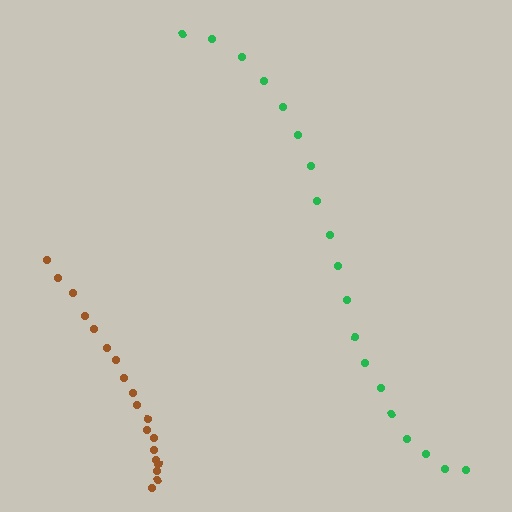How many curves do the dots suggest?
There are 2 distinct paths.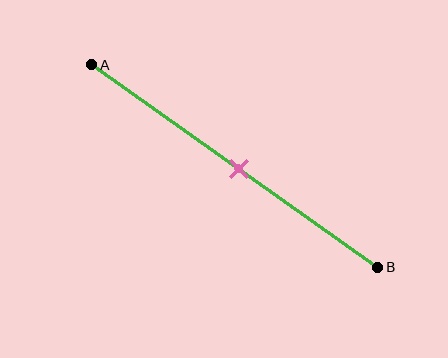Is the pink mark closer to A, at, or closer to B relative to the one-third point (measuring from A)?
The pink mark is closer to point B than the one-third point of segment AB.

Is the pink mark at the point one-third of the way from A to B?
No, the mark is at about 50% from A, not at the 33% one-third point.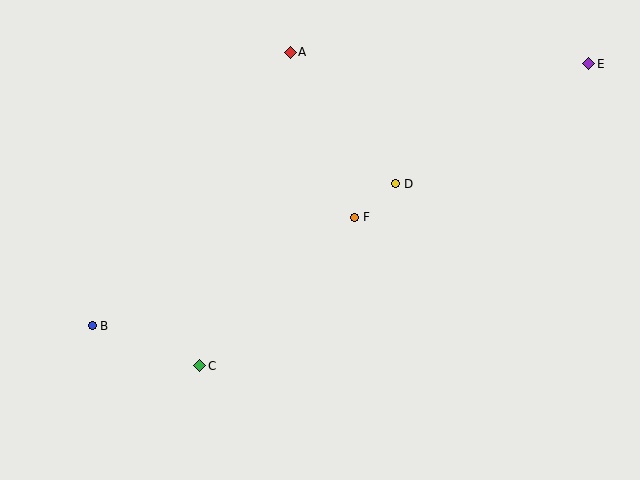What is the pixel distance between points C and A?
The distance between C and A is 326 pixels.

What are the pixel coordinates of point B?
Point B is at (92, 326).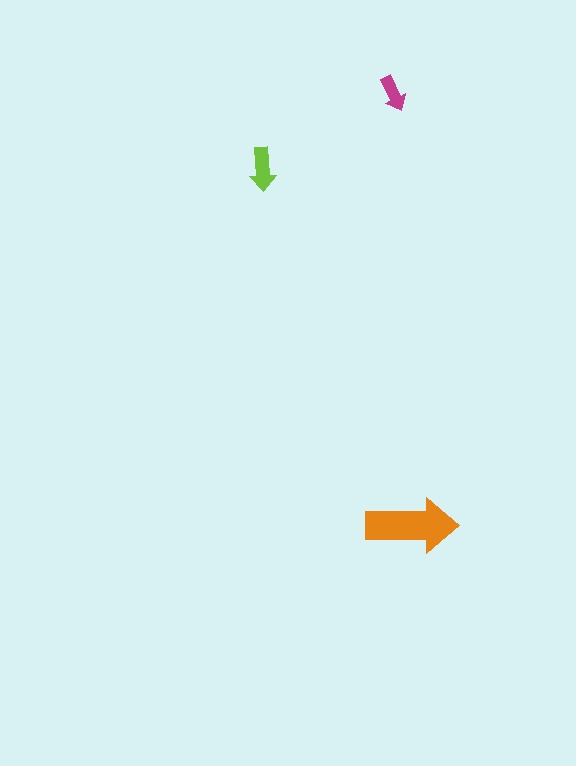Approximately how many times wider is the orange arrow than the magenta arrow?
About 2.5 times wider.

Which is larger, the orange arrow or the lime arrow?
The orange one.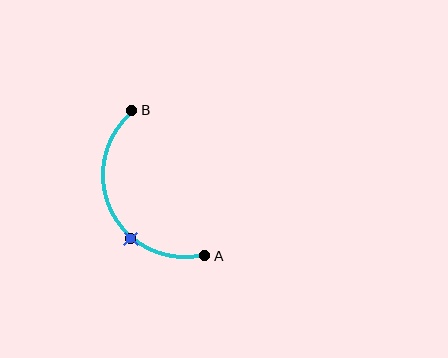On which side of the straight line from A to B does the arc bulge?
The arc bulges to the left of the straight line connecting A and B.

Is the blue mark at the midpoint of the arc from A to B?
No. The blue mark lies on the arc but is closer to endpoint A. The arc midpoint would be at the point on the curve equidistant along the arc from both A and B.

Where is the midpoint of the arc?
The arc midpoint is the point on the curve farthest from the straight line joining A and B. It sits to the left of that line.